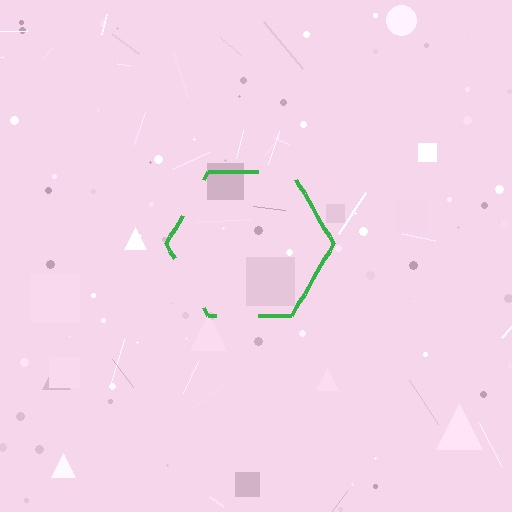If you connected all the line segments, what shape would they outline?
They would outline a hexagon.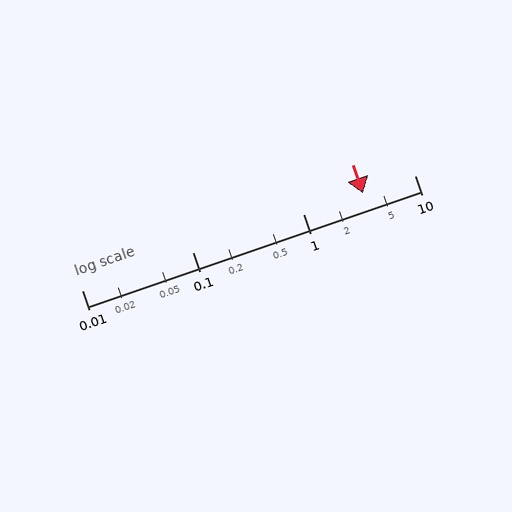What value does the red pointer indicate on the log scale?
The pointer indicates approximately 3.4.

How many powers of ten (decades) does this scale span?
The scale spans 3 decades, from 0.01 to 10.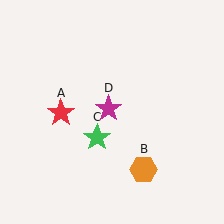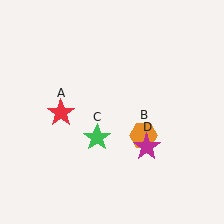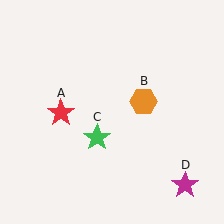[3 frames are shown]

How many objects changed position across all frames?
2 objects changed position: orange hexagon (object B), magenta star (object D).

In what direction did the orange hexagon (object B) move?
The orange hexagon (object B) moved up.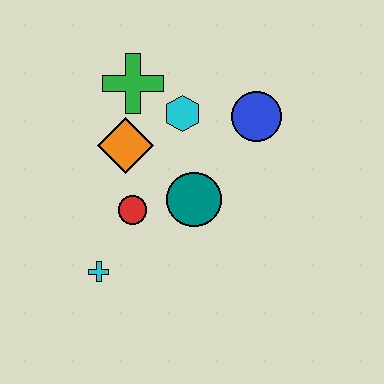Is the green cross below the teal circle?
No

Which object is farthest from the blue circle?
The cyan cross is farthest from the blue circle.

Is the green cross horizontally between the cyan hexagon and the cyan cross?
Yes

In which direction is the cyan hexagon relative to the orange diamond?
The cyan hexagon is to the right of the orange diamond.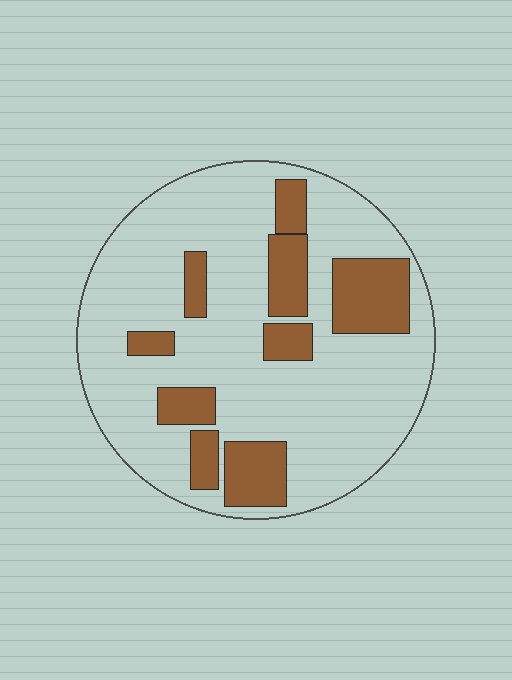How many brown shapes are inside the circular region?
9.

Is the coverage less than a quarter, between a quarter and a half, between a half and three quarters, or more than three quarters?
Less than a quarter.